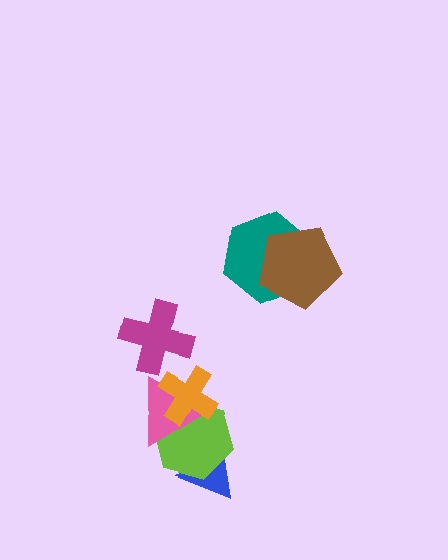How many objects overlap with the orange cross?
2 objects overlap with the orange cross.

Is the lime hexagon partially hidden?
Yes, it is partially covered by another shape.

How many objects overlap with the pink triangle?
2 objects overlap with the pink triangle.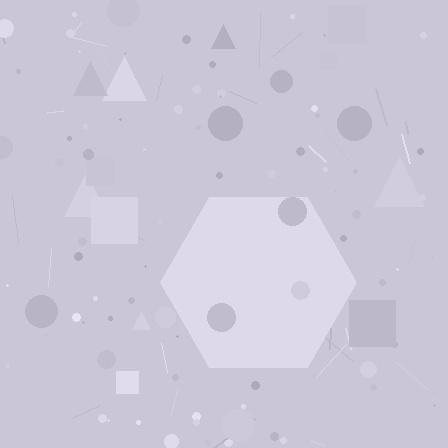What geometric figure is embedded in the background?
A hexagon is embedded in the background.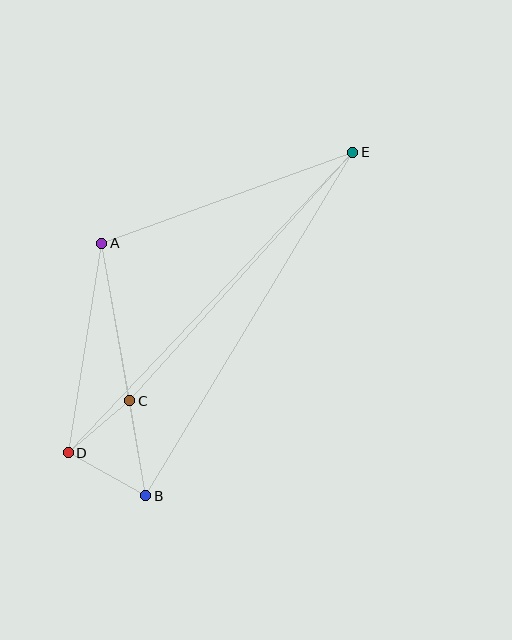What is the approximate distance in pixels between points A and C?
The distance between A and C is approximately 160 pixels.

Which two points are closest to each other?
Points C and D are closest to each other.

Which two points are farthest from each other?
Points D and E are farthest from each other.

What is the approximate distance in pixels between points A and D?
The distance between A and D is approximately 212 pixels.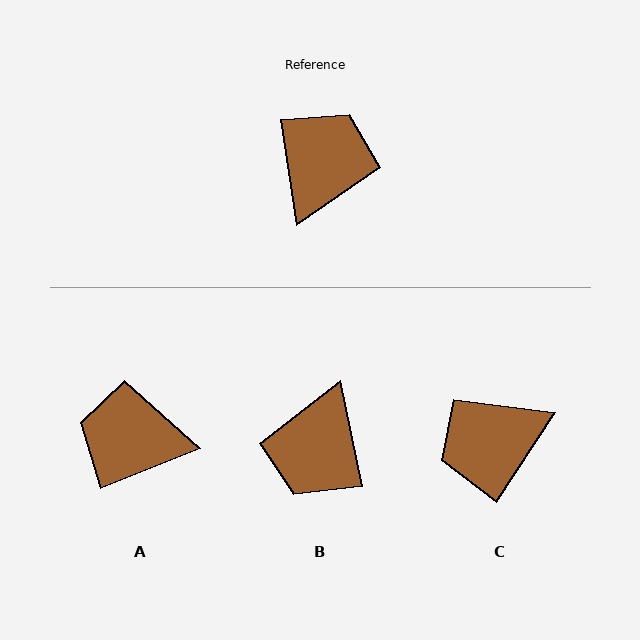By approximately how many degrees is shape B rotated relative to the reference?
Approximately 176 degrees clockwise.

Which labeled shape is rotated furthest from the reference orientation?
B, about 176 degrees away.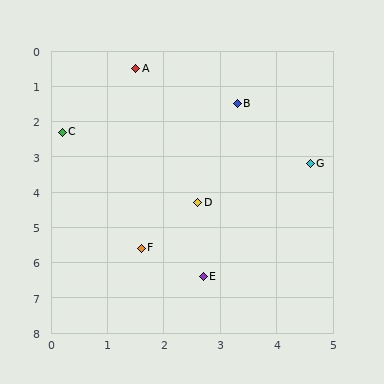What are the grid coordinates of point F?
Point F is at approximately (1.6, 5.6).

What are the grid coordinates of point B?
Point B is at approximately (3.3, 1.5).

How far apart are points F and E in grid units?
Points F and E are about 1.4 grid units apart.